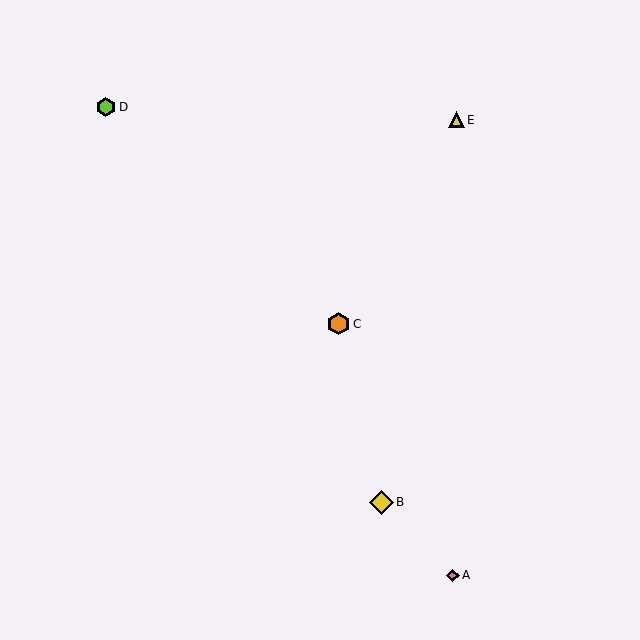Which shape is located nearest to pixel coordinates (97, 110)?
The lime hexagon (labeled D) at (106, 107) is nearest to that location.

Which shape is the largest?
The yellow diamond (labeled B) is the largest.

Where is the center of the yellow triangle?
The center of the yellow triangle is at (456, 120).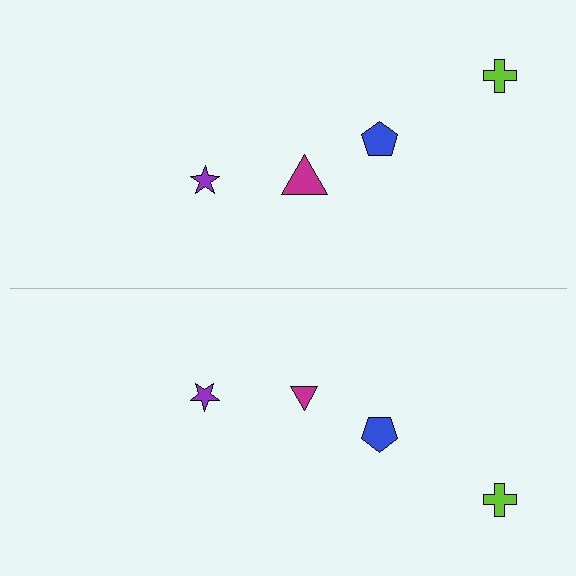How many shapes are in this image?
There are 8 shapes in this image.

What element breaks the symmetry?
The magenta triangle on the bottom side has a different size than its mirror counterpart.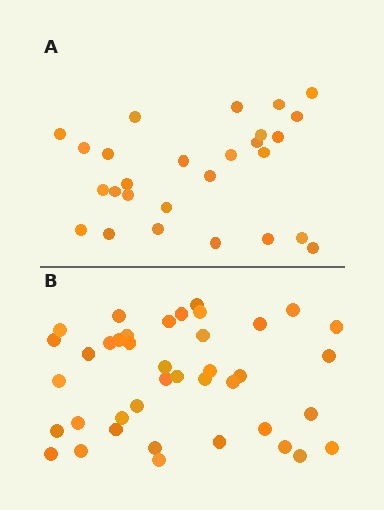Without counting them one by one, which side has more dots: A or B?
Region B (the bottom region) has more dots.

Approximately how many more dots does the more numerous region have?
Region B has approximately 15 more dots than region A.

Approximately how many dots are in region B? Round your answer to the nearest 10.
About 40 dots.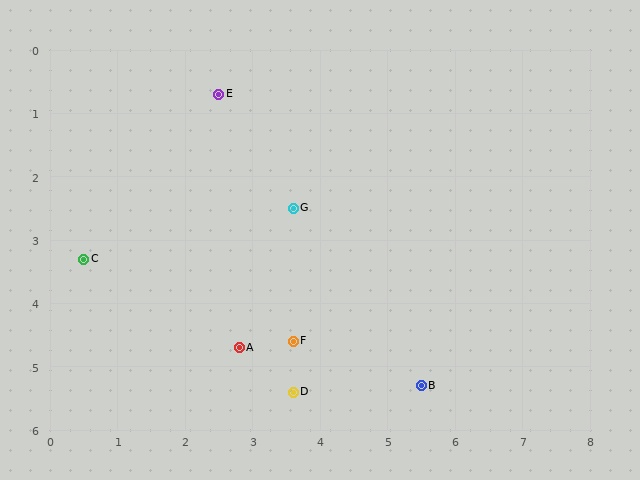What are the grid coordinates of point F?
Point F is at approximately (3.6, 4.6).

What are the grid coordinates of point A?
Point A is at approximately (2.8, 4.7).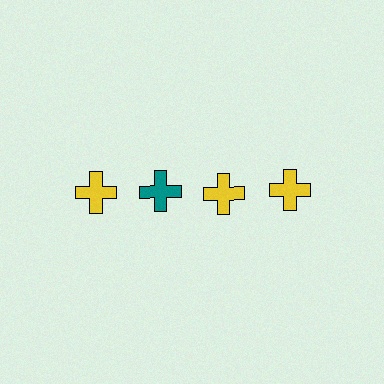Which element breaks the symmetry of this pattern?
The teal cross in the top row, second from left column breaks the symmetry. All other shapes are yellow crosses.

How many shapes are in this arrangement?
There are 4 shapes arranged in a grid pattern.